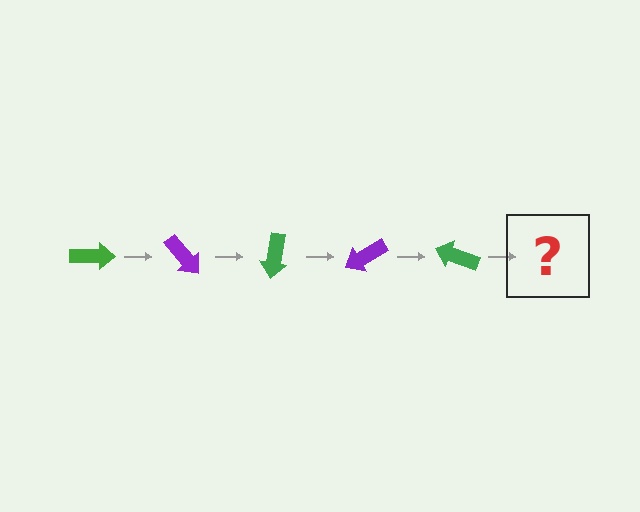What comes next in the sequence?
The next element should be a purple arrow, rotated 250 degrees from the start.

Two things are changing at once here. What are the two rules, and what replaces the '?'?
The two rules are that it rotates 50 degrees each step and the color cycles through green and purple. The '?' should be a purple arrow, rotated 250 degrees from the start.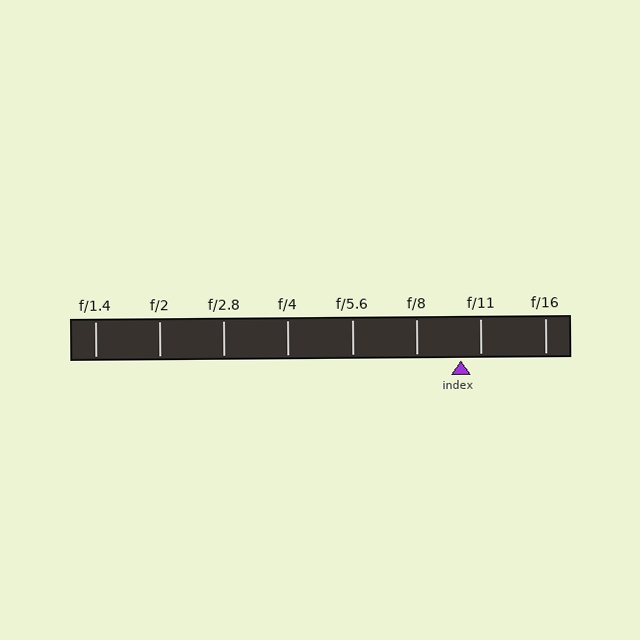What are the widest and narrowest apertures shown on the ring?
The widest aperture shown is f/1.4 and the narrowest is f/16.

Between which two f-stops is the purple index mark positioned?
The index mark is between f/8 and f/11.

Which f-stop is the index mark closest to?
The index mark is closest to f/11.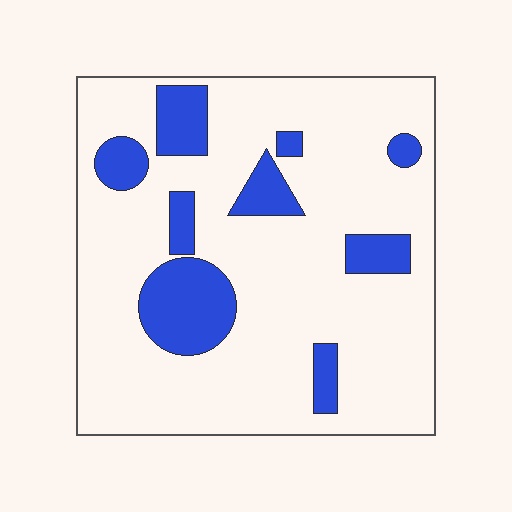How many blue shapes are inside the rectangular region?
9.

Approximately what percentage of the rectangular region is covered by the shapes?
Approximately 20%.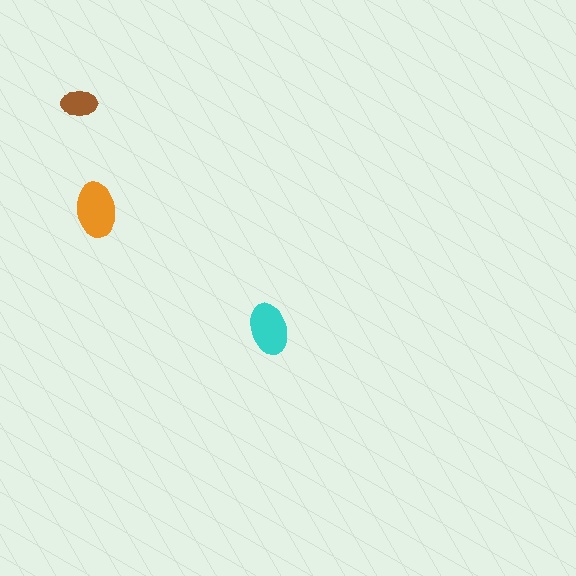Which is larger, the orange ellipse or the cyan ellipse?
The orange one.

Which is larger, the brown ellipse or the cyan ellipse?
The cyan one.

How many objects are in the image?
There are 3 objects in the image.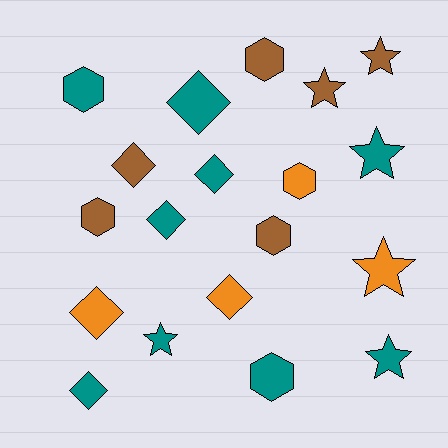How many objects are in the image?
There are 19 objects.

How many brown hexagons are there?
There are 3 brown hexagons.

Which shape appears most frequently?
Diamond, with 7 objects.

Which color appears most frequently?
Teal, with 9 objects.